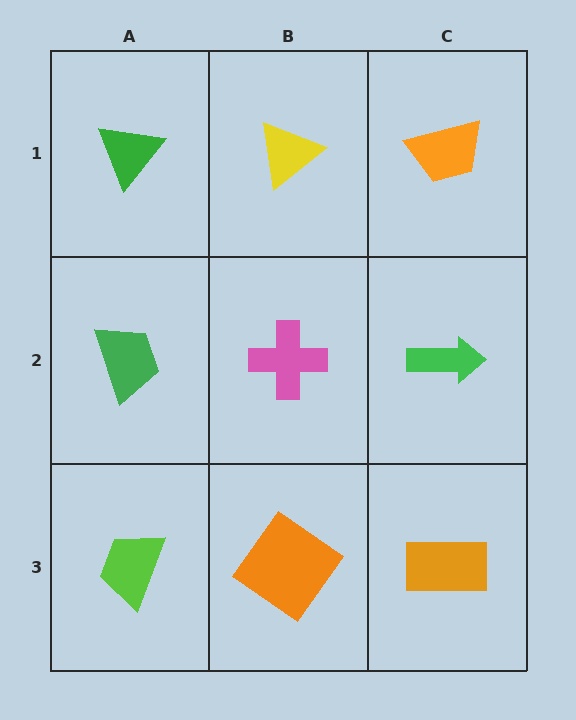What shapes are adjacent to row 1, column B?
A pink cross (row 2, column B), a green triangle (row 1, column A), an orange trapezoid (row 1, column C).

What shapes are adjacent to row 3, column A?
A green trapezoid (row 2, column A), an orange diamond (row 3, column B).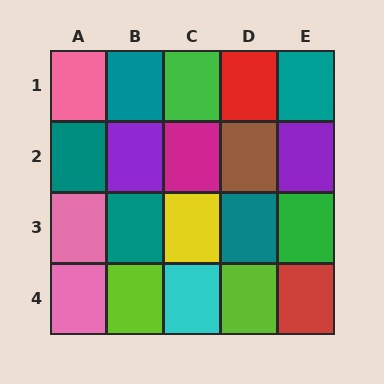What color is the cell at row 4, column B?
Lime.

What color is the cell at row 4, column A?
Pink.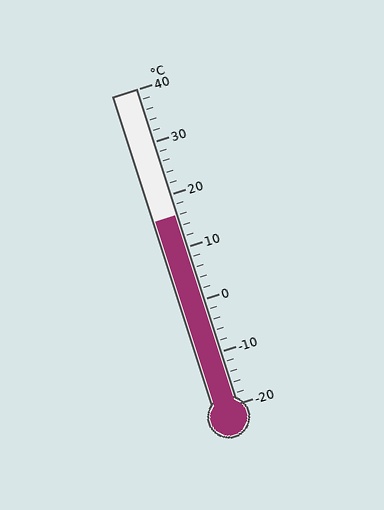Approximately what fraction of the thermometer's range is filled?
The thermometer is filled to approximately 60% of its range.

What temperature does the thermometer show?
The thermometer shows approximately 16°C.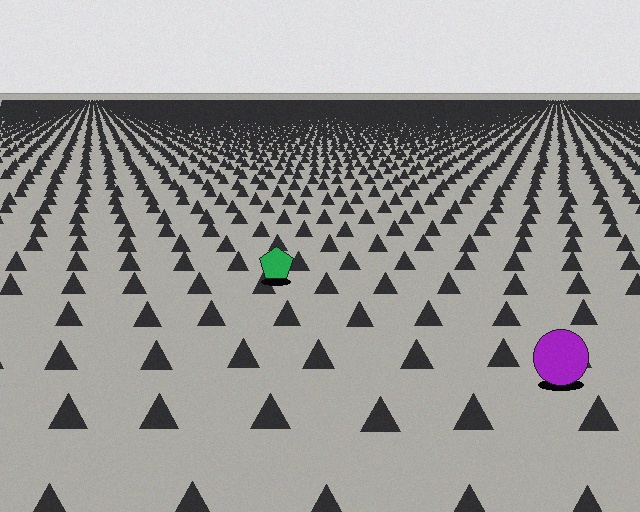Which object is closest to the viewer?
The purple circle is closest. The texture marks near it are larger and more spread out.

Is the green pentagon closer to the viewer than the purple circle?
No. The purple circle is closer — you can tell from the texture gradient: the ground texture is coarser near it.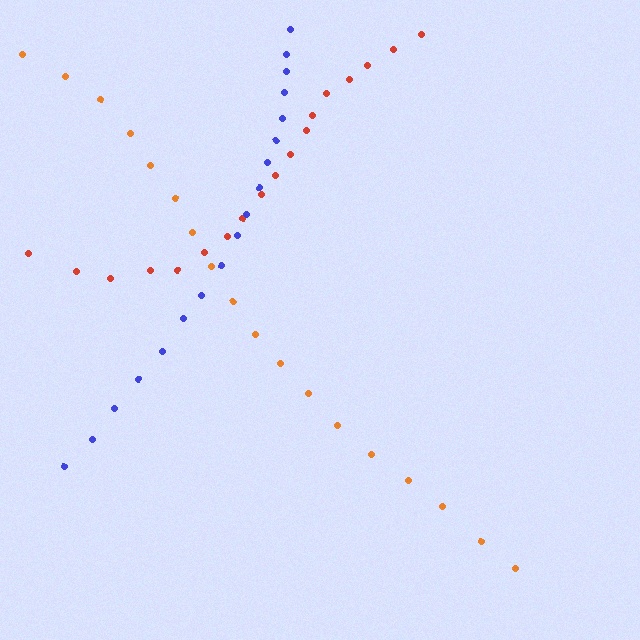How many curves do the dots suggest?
There are 3 distinct paths.